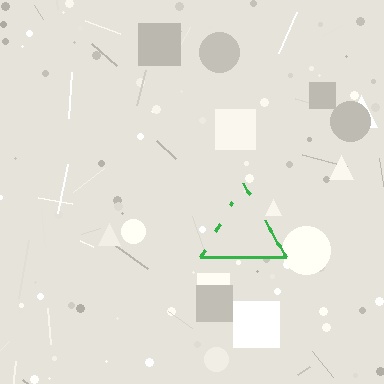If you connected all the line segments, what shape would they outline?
They would outline a triangle.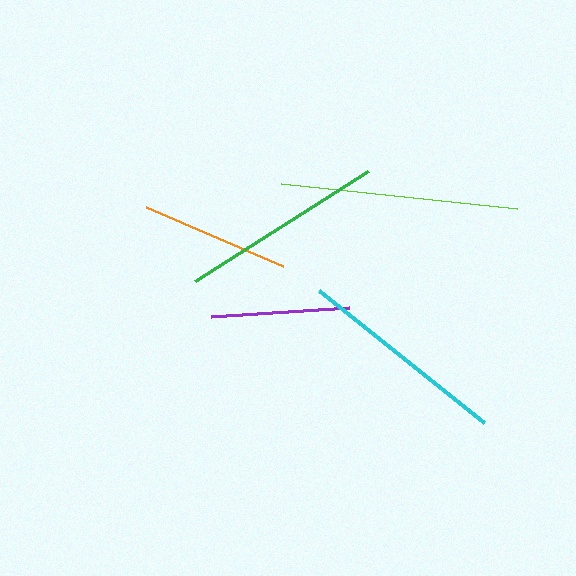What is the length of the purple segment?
The purple segment is approximately 139 pixels long.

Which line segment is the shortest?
The purple line is the shortest at approximately 139 pixels.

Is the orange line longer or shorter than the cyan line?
The cyan line is longer than the orange line.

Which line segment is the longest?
The lime line is the longest at approximately 238 pixels.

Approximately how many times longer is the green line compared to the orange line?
The green line is approximately 1.4 times the length of the orange line.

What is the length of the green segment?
The green segment is approximately 205 pixels long.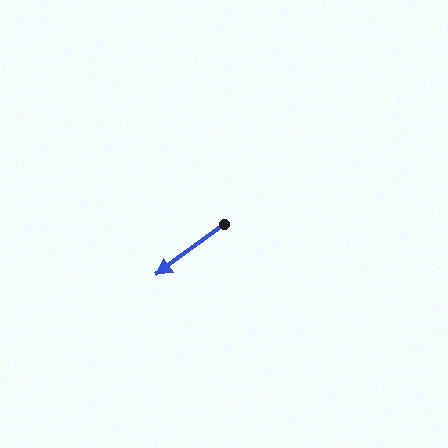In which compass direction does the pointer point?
Southwest.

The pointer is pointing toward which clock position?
Roughly 8 o'clock.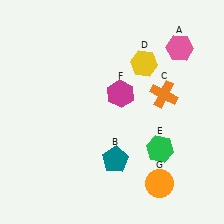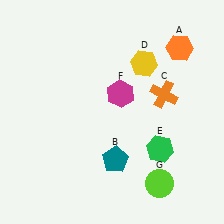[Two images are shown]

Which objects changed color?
A changed from pink to orange. G changed from orange to lime.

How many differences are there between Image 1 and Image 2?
There are 2 differences between the two images.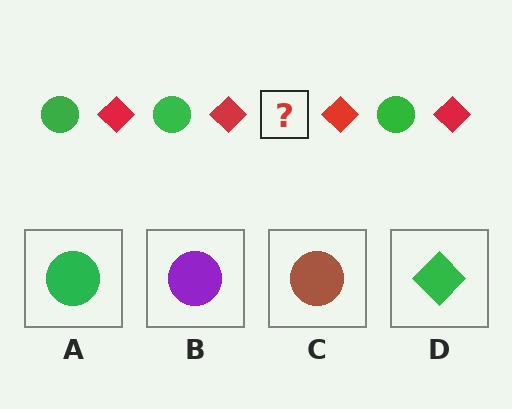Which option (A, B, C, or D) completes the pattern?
A.